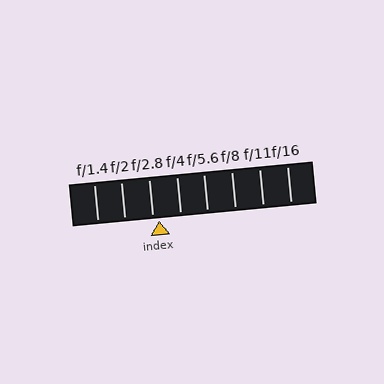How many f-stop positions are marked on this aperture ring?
There are 8 f-stop positions marked.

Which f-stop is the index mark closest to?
The index mark is closest to f/2.8.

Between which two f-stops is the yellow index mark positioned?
The index mark is between f/2.8 and f/4.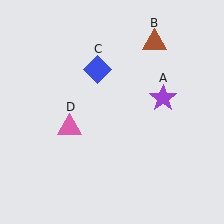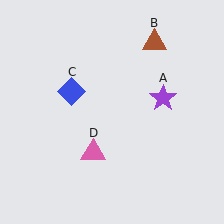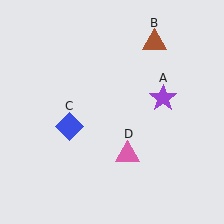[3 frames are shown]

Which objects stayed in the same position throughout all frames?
Purple star (object A) and brown triangle (object B) remained stationary.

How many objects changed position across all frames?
2 objects changed position: blue diamond (object C), pink triangle (object D).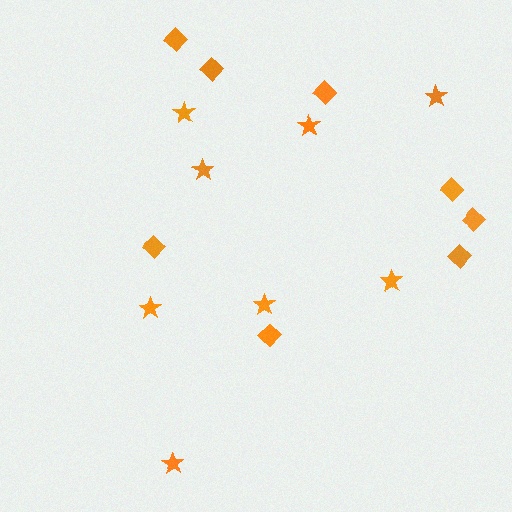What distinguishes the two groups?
There are 2 groups: one group of stars (8) and one group of diamonds (8).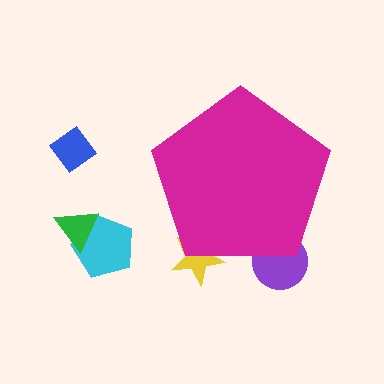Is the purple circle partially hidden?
Yes, the purple circle is partially hidden behind the magenta pentagon.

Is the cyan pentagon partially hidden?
No, the cyan pentagon is fully visible.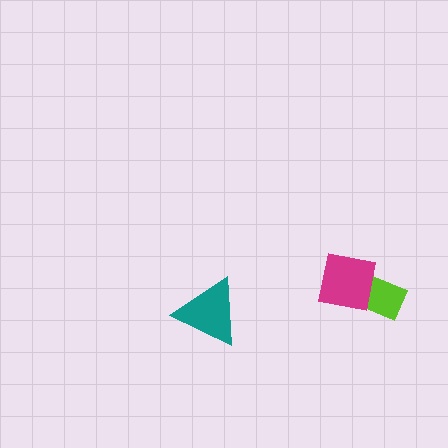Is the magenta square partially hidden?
No, no other shape covers it.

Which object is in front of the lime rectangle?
The magenta square is in front of the lime rectangle.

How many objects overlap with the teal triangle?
0 objects overlap with the teal triangle.